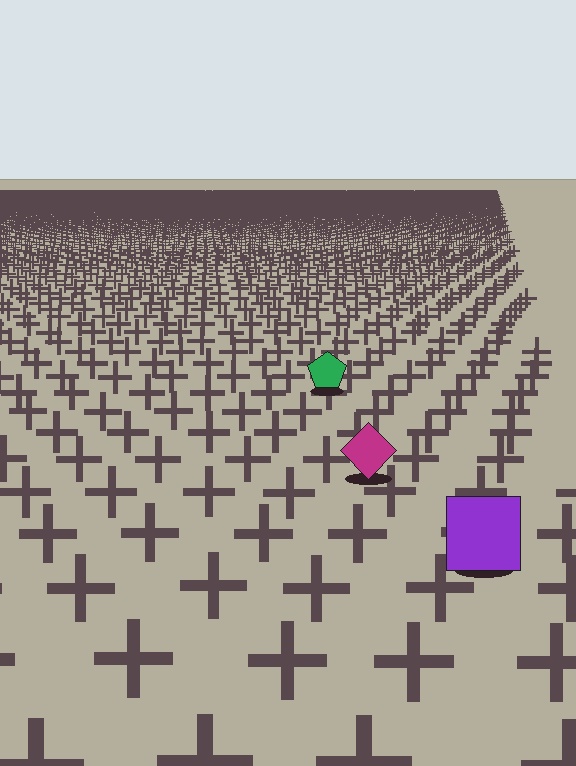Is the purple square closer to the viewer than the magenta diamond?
Yes. The purple square is closer — you can tell from the texture gradient: the ground texture is coarser near it.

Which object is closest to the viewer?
The purple square is closest. The texture marks near it are larger and more spread out.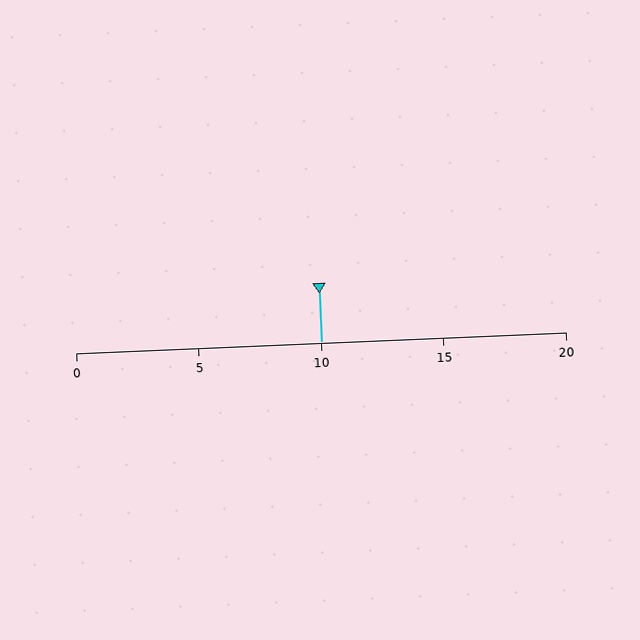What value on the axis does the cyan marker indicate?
The marker indicates approximately 10.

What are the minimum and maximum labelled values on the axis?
The axis runs from 0 to 20.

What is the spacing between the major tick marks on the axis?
The major ticks are spaced 5 apart.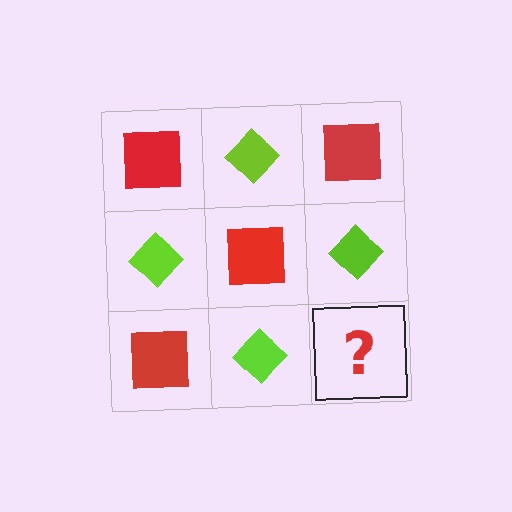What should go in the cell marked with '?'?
The missing cell should contain a red square.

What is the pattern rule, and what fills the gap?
The rule is that it alternates red square and lime diamond in a checkerboard pattern. The gap should be filled with a red square.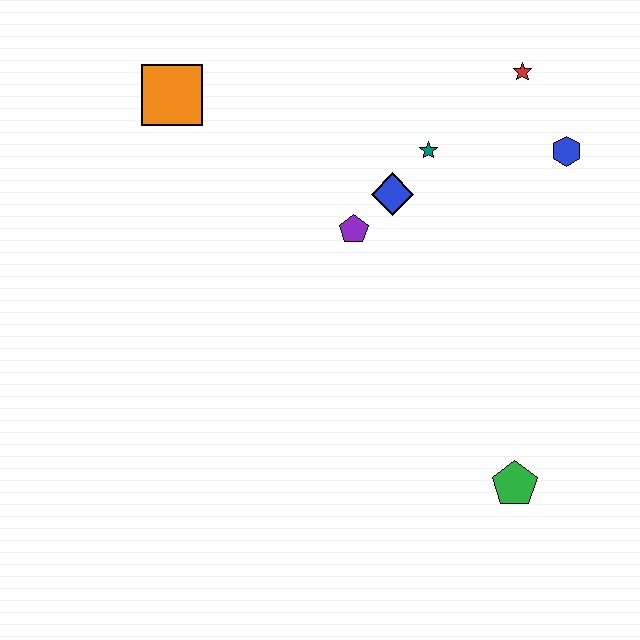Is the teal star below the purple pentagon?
No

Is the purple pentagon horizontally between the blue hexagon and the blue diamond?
No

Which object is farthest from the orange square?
The green pentagon is farthest from the orange square.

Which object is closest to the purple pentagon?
The blue diamond is closest to the purple pentagon.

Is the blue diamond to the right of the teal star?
No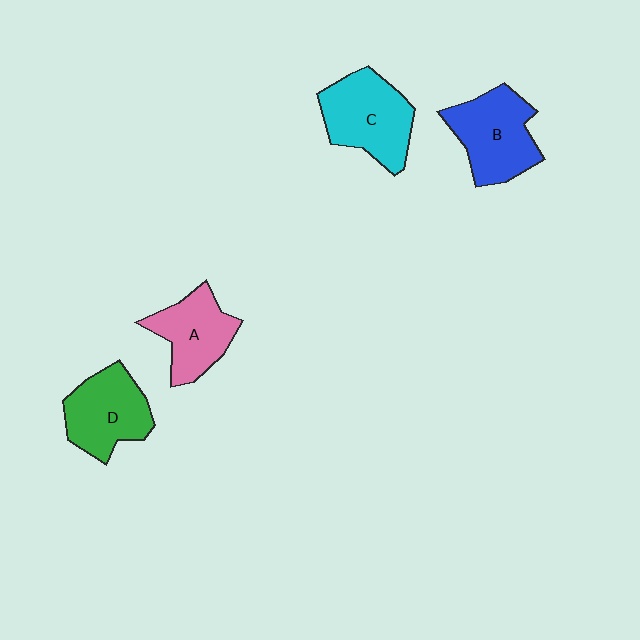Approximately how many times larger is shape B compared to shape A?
Approximately 1.2 times.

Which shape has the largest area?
Shape C (cyan).